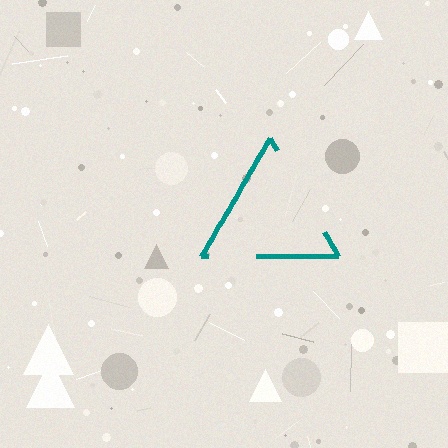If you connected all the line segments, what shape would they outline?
They would outline a triangle.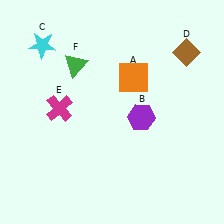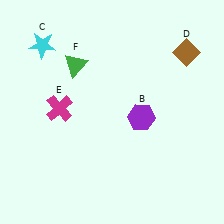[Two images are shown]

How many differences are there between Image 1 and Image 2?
There is 1 difference between the two images.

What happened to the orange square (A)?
The orange square (A) was removed in Image 2. It was in the top-right area of Image 1.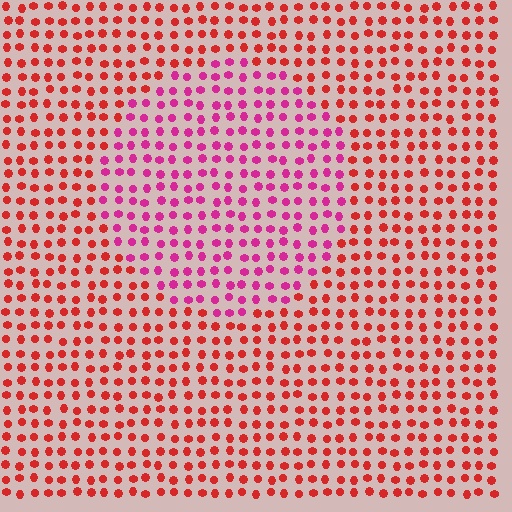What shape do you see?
I see a circle.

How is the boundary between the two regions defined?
The boundary is defined purely by a slight shift in hue (about 39 degrees). Spacing, size, and orientation are identical on both sides.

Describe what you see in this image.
The image is filled with small red elements in a uniform arrangement. A circle-shaped region is visible where the elements are tinted to a slightly different hue, forming a subtle color boundary.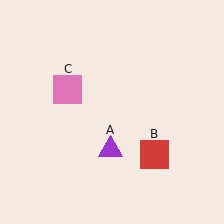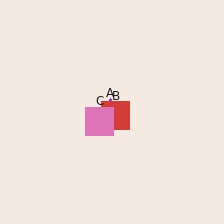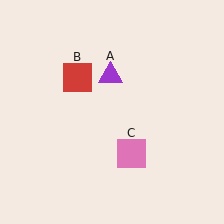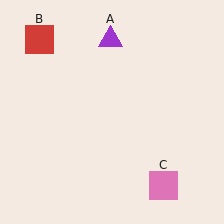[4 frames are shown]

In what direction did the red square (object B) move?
The red square (object B) moved up and to the left.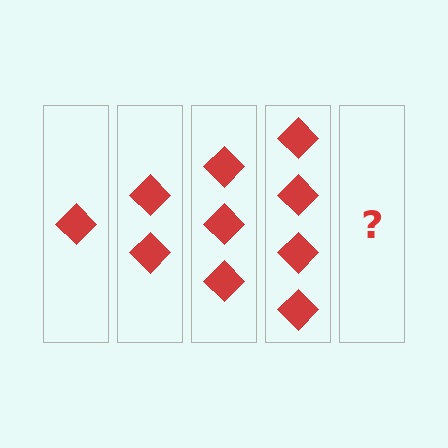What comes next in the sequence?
The next element should be 5 diamonds.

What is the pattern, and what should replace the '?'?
The pattern is that each step adds one more diamond. The '?' should be 5 diamonds.